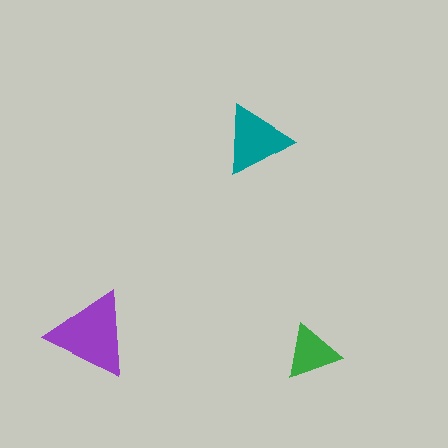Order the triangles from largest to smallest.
the purple one, the teal one, the green one.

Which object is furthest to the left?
The purple triangle is leftmost.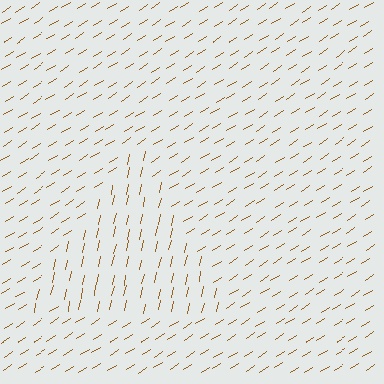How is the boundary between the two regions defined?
The boundary is defined purely by a change in line orientation (approximately 45 degrees difference). All lines are the same color and thickness.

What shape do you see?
I see a triangle.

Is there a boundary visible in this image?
Yes, there is a texture boundary formed by a change in line orientation.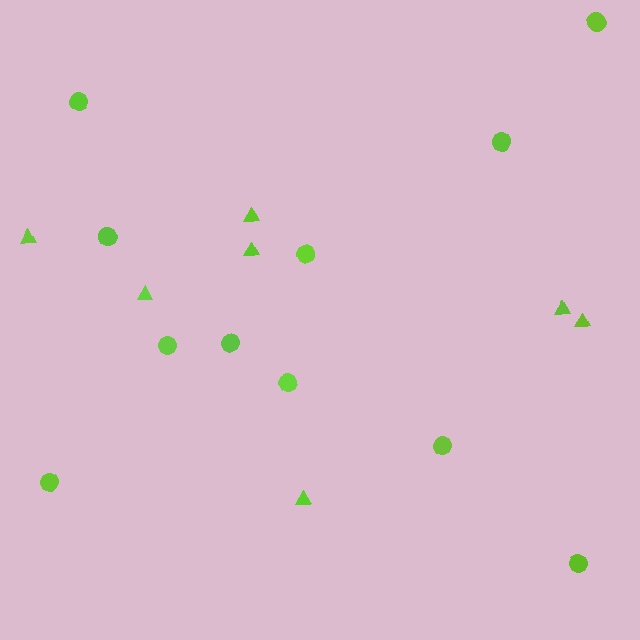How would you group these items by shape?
There are 2 groups: one group of circles (11) and one group of triangles (7).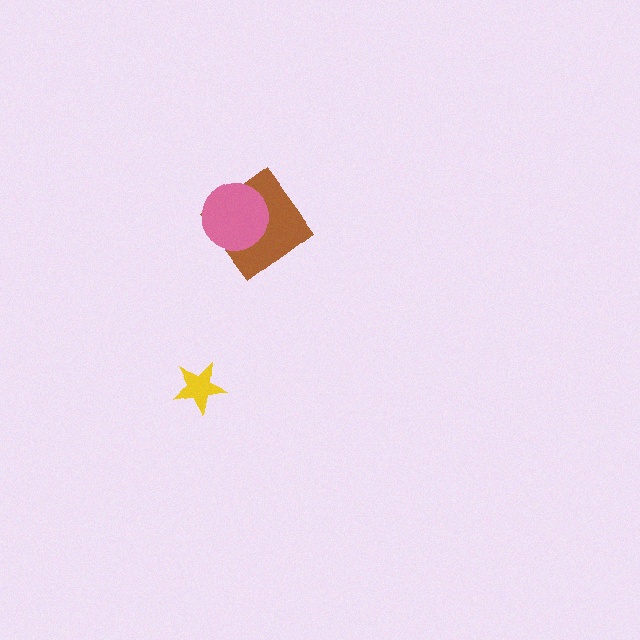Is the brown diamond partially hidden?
Yes, it is partially covered by another shape.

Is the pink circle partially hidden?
No, no other shape covers it.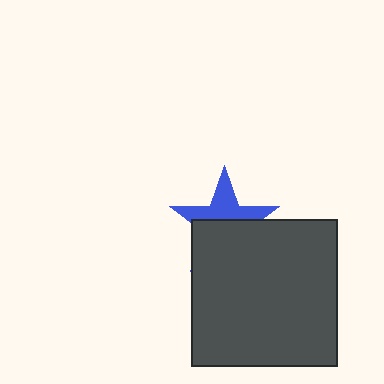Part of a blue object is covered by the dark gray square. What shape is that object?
It is a star.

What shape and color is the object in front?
The object in front is a dark gray square.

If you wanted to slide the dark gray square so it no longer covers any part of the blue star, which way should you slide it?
Slide it down — that is the most direct way to separate the two shapes.